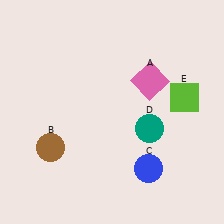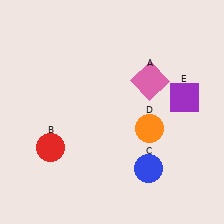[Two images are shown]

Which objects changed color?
B changed from brown to red. D changed from teal to orange. E changed from lime to purple.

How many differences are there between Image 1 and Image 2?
There are 3 differences between the two images.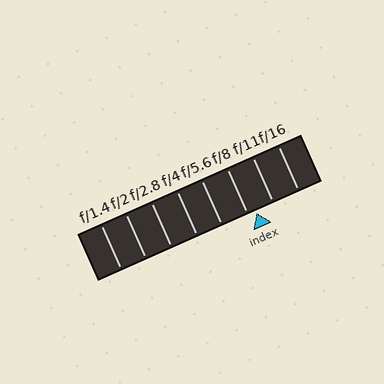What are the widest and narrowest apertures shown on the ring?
The widest aperture shown is f/1.4 and the narrowest is f/16.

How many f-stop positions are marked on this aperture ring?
There are 8 f-stop positions marked.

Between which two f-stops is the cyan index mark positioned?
The index mark is between f/8 and f/11.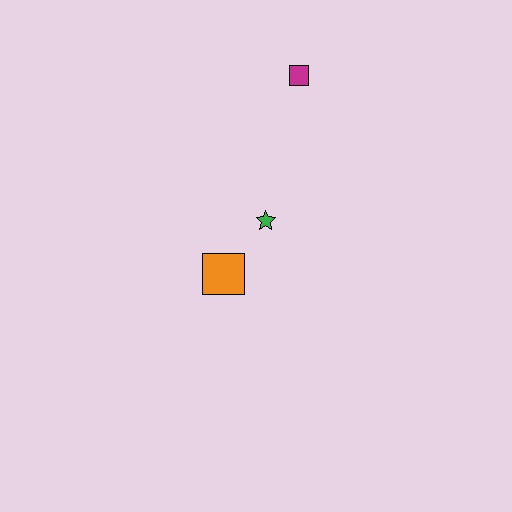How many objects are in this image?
There are 3 objects.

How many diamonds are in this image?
There are no diamonds.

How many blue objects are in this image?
There are no blue objects.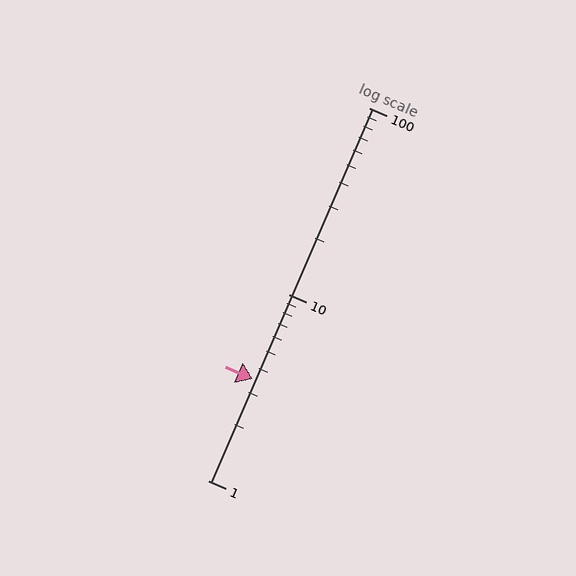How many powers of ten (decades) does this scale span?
The scale spans 2 decades, from 1 to 100.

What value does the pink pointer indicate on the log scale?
The pointer indicates approximately 3.5.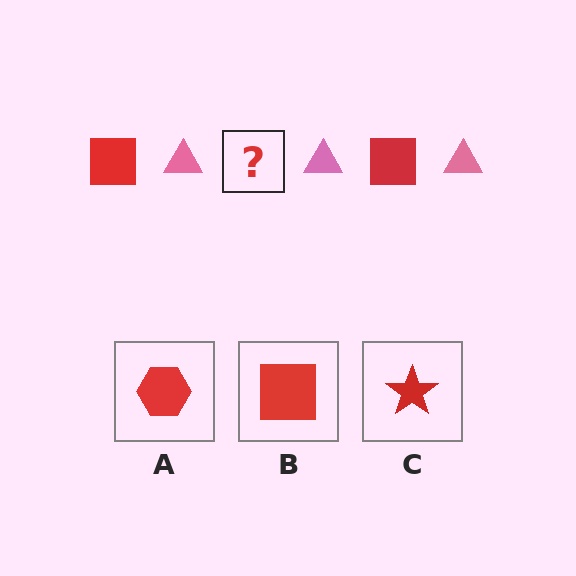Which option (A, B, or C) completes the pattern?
B.